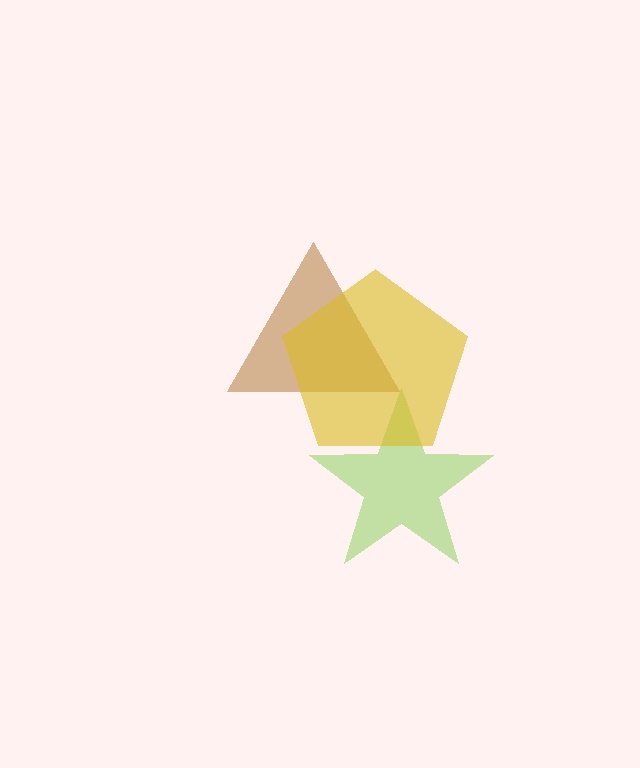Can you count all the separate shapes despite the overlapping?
Yes, there are 3 separate shapes.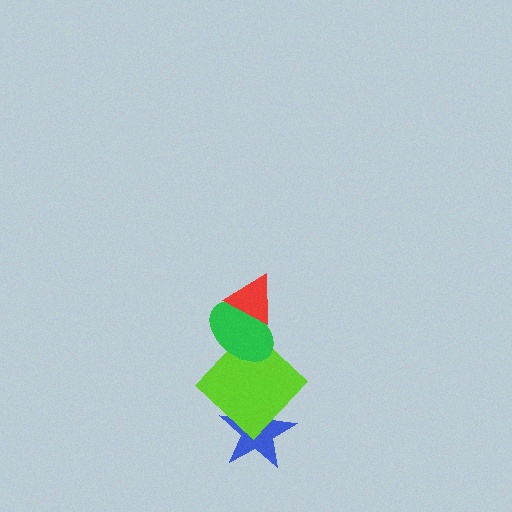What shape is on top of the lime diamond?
The green ellipse is on top of the lime diamond.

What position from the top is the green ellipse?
The green ellipse is 2nd from the top.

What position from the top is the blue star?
The blue star is 4th from the top.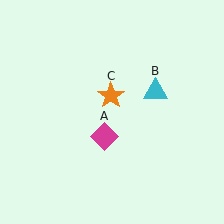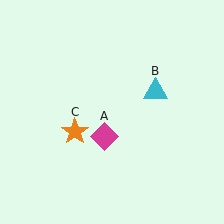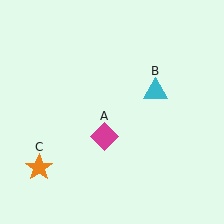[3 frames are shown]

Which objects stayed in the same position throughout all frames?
Magenta diamond (object A) and cyan triangle (object B) remained stationary.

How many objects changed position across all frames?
1 object changed position: orange star (object C).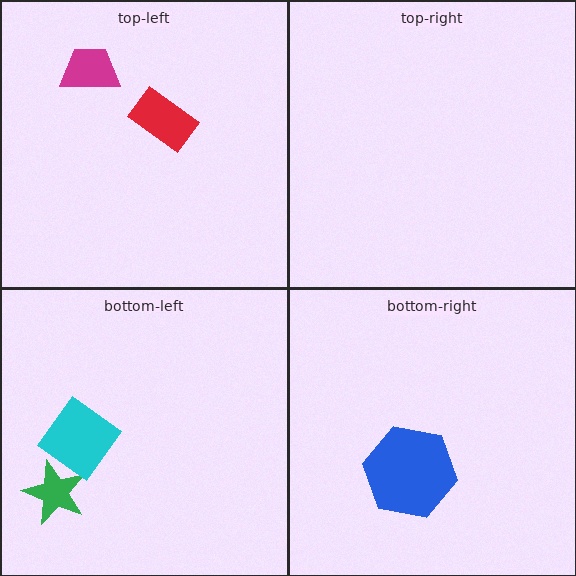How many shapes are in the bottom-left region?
2.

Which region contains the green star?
The bottom-left region.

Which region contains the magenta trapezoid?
The top-left region.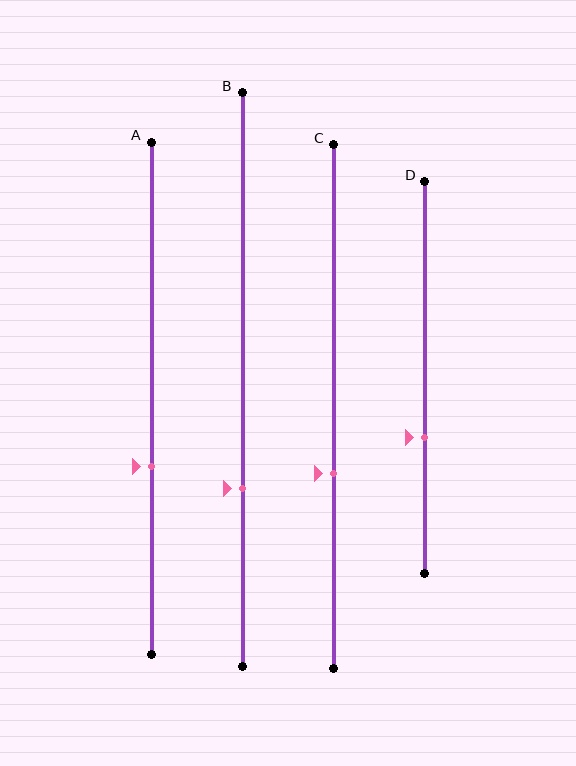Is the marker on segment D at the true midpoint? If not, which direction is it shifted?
No, the marker on segment D is shifted downward by about 15% of the segment length.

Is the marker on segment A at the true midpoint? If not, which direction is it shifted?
No, the marker on segment A is shifted downward by about 13% of the segment length.